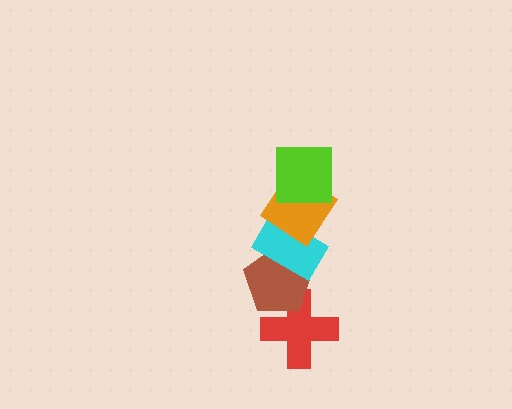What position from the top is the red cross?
The red cross is 5th from the top.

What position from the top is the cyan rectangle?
The cyan rectangle is 3rd from the top.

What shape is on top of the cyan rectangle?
The orange diamond is on top of the cyan rectangle.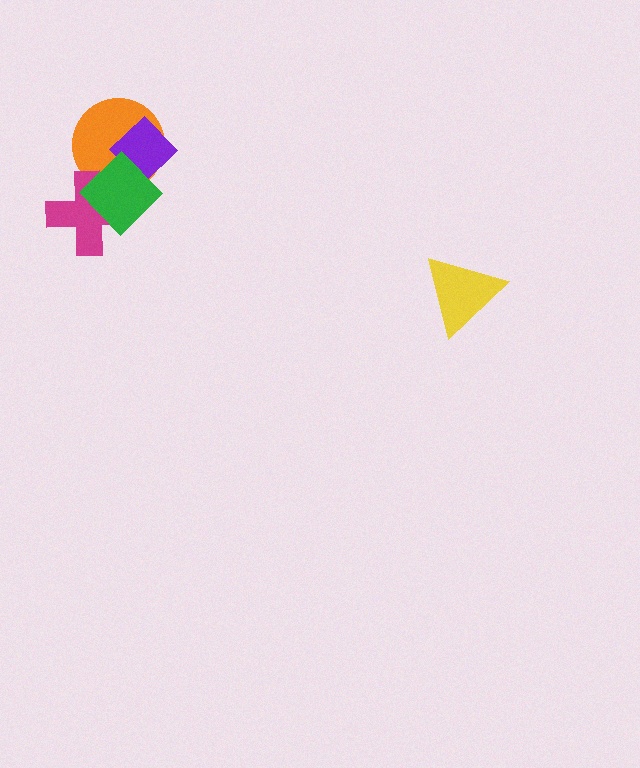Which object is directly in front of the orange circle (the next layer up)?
The magenta cross is directly in front of the orange circle.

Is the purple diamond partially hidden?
Yes, it is partially covered by another shape.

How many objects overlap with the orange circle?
3 objects overlap with the orange circle.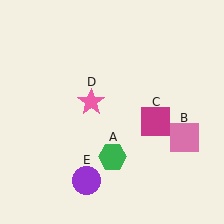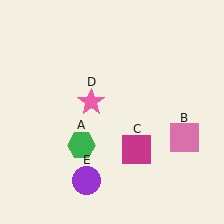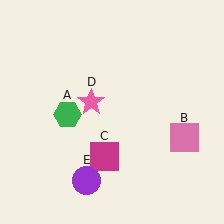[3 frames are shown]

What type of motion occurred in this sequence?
The green hexagon (object A), magenta square (object C) rotated clockwise around the center of the scene.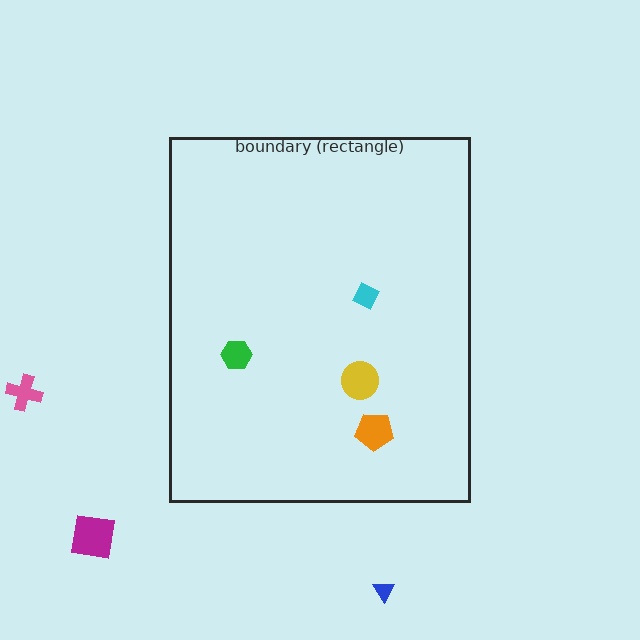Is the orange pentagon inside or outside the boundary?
Inside.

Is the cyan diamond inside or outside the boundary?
Inside.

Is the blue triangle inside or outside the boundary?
Outside.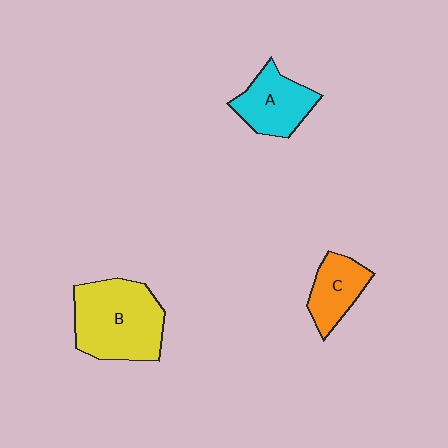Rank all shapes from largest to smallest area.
From largest to smallest: B (yellow), A (cyan), C (orange).